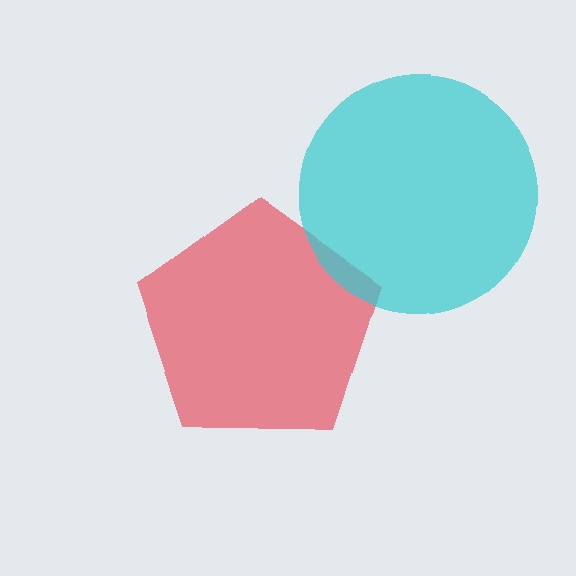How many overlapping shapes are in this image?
There are 2 overlapping shapes in the image.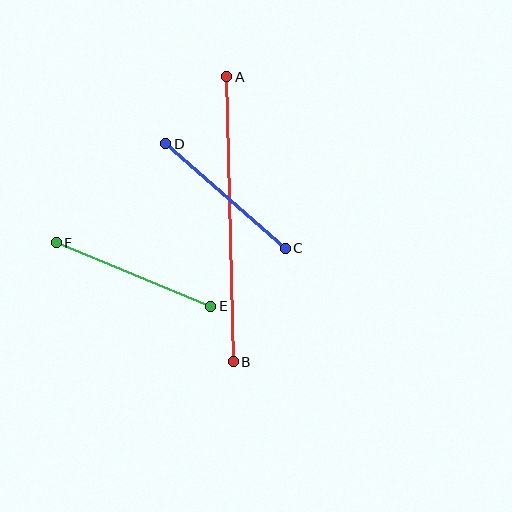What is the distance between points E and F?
The distance is approximately 167 pixels.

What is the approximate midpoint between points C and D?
The midpoint is at approximately (225, 196) pixels.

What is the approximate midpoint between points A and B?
The midpoint is at approximately (230, 219) pixels.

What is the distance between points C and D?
The distance is approximately 159 pixels.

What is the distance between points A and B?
The distance is approximately 285 pixels.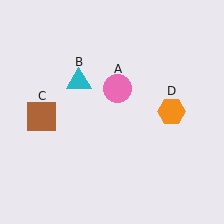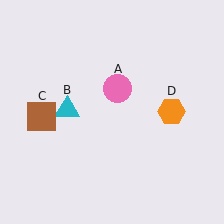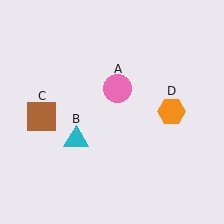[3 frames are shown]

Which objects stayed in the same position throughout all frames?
Pink circle (object A) and brown square (object C) and orange hexagon (object D) remained stationary.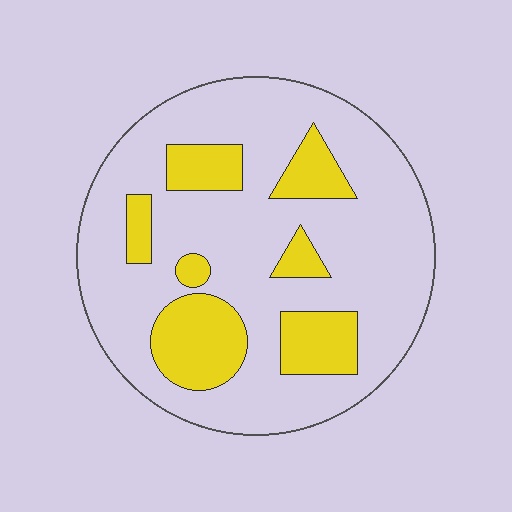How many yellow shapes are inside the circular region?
7.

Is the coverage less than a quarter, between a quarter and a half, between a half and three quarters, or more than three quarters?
Less than a quarter.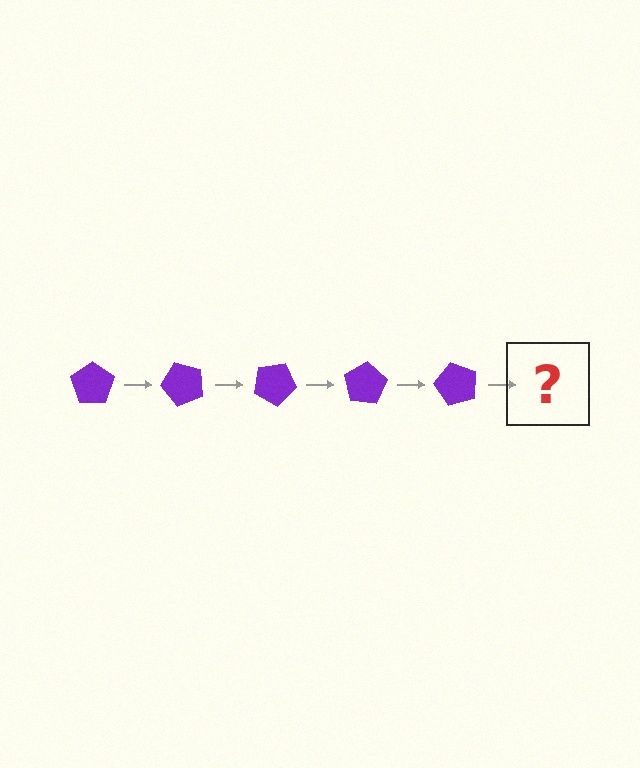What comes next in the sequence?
The next element should be a purple pentagon rotated 250 degrees.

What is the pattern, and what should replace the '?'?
The pattern is that the pentagon rotates 50 degrees each step. The '?' should be a purple pentagon rotated 250 degrees.